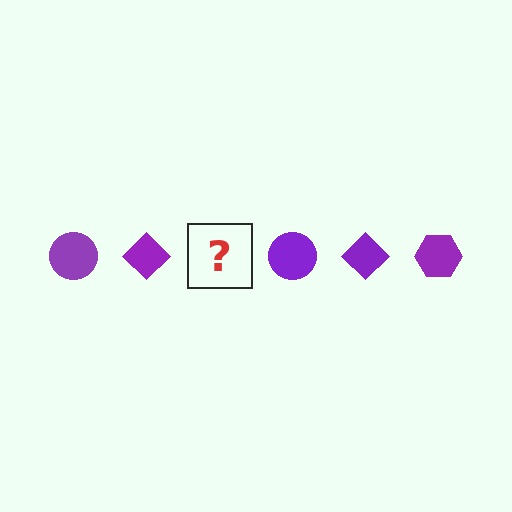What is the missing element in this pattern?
The missing element is a purple hexagon.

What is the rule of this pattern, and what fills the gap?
The rule is that the pattern cycles through circle, diamond, hexagon shapes in purple. The gap should be filled with a purple hexagon.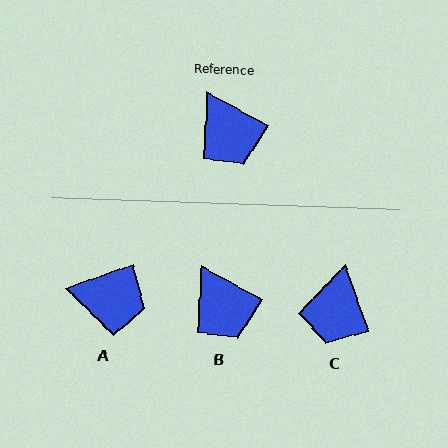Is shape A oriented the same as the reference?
No, it is off by about 49 degrees.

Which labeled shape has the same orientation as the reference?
B.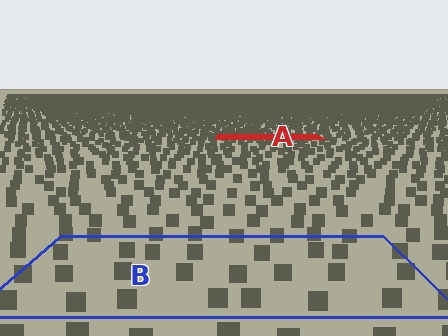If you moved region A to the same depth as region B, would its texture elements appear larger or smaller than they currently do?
They would appear larger. At a closer depth, the same texture elements are projected at a bigger on-screen size.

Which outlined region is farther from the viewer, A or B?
Region A is farther from the viewer — the texture elements inside it appear smaller and more densely packed.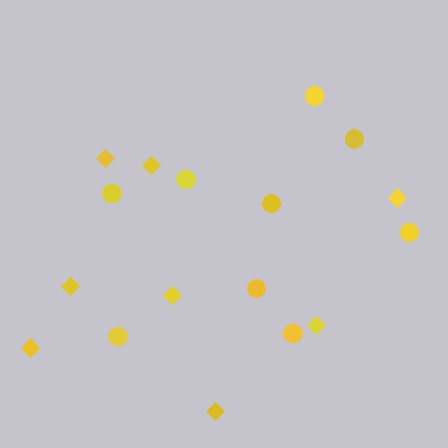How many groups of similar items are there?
There are 2 groups: one group of diamonds (8) and one group of circles (9).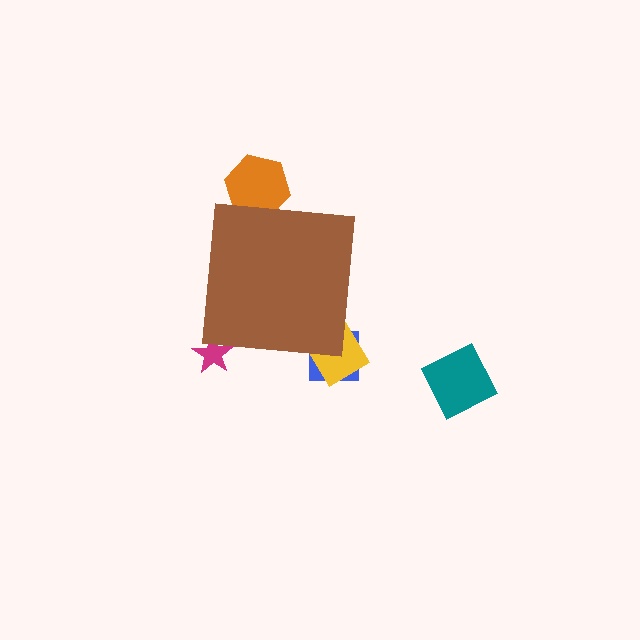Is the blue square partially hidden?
Yes, the blue square is partially hidden behind the brown square.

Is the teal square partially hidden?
No, the teal square is fully visible.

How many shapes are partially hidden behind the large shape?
4 shapes are partially hidden.